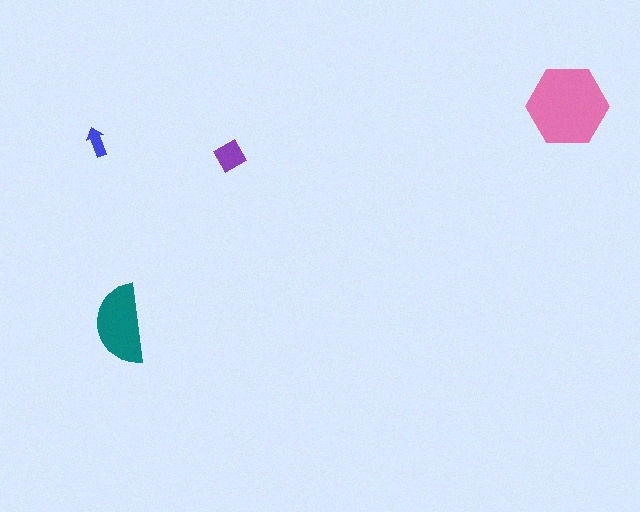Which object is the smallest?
The blue arrow.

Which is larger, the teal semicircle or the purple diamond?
The teal semicircle.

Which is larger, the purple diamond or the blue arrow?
The purple diamond.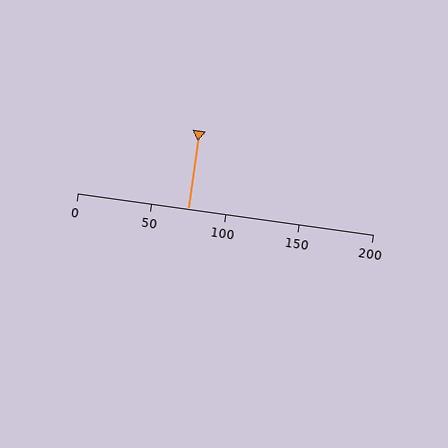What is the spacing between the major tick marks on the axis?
The major ticks are spaced 50 apart.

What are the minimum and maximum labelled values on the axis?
The axis runs from 0 to 200.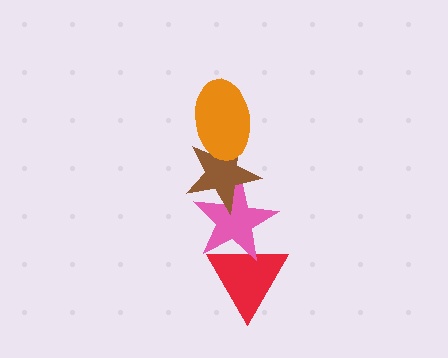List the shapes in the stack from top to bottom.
From top to bottom: the orange ellipse, the brown star, the pink star, the red triangle.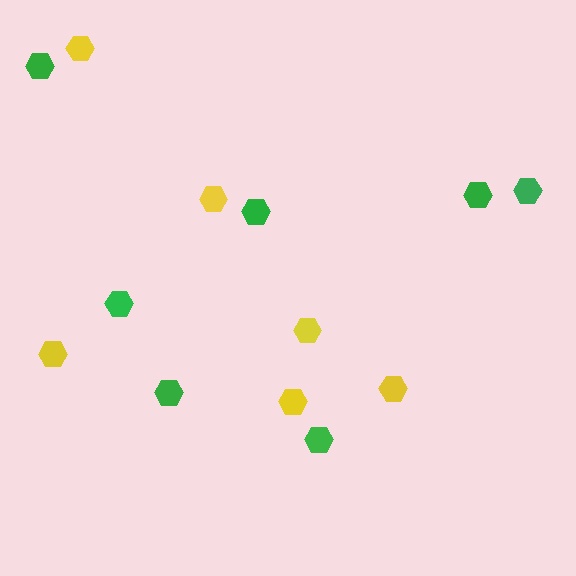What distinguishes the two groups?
There are 2 groups: one group of green hexagons (7) and one group of yellow hexagons (6).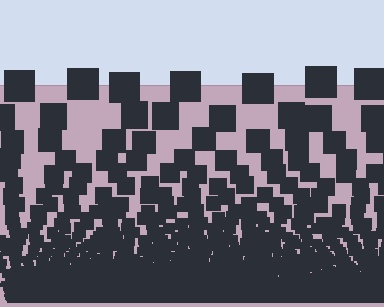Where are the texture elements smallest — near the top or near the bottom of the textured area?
Near the bottom.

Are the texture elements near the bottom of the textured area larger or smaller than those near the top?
Smaller. The gradient is inverted — elements near the bottom are smaller and denser.